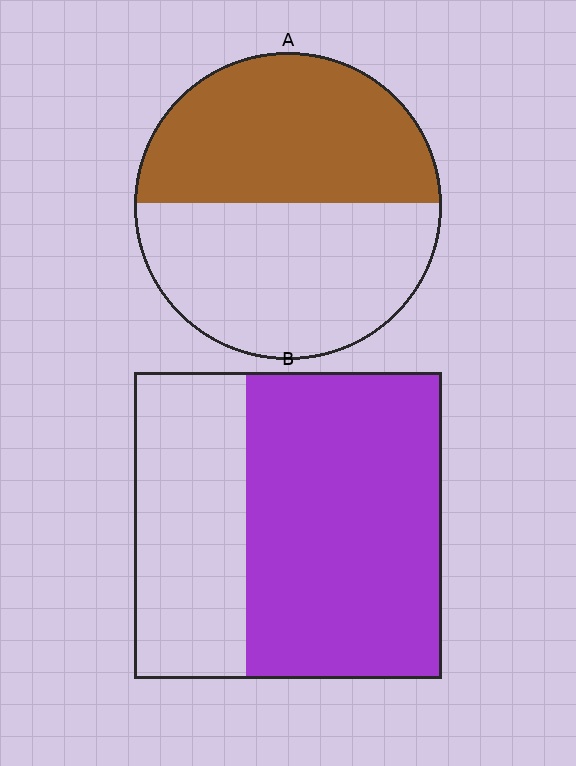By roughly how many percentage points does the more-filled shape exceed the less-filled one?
By roughly 15 percentage points (B over A).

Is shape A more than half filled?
Roughly half.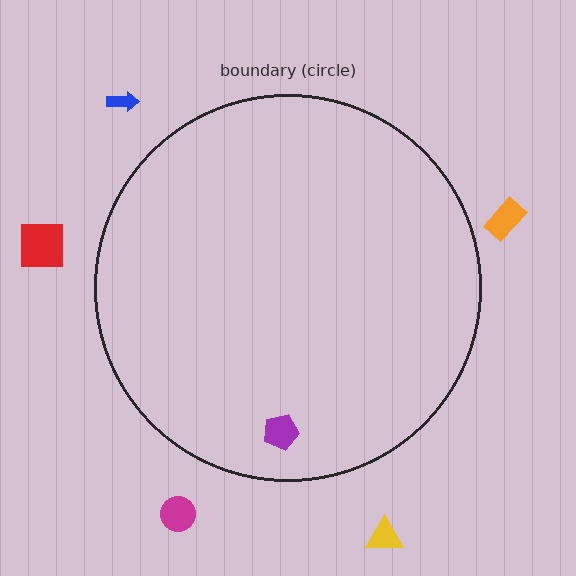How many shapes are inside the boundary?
1 inside, 5 outside.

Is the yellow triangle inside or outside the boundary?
Outside.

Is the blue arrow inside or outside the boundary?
Outside.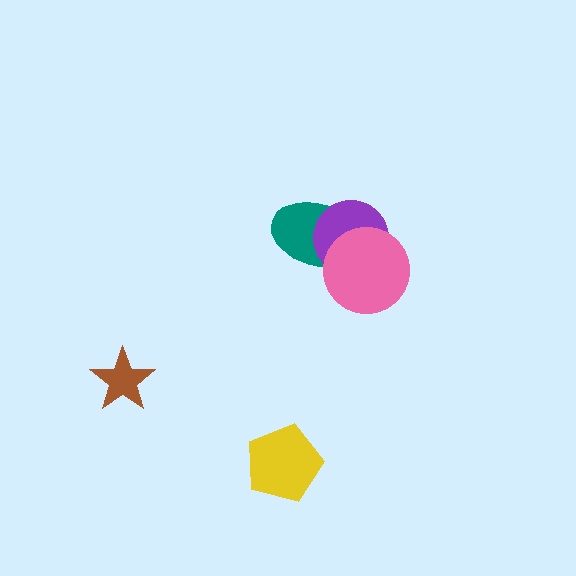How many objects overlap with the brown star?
0 objects overlap with the brown star.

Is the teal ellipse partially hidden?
Yes, it is partially covered by another shape.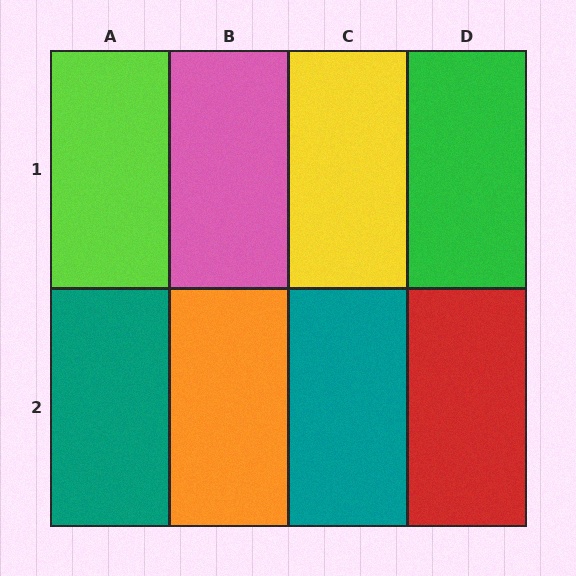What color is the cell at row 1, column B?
Pink.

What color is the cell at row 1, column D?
Green.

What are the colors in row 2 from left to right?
Teal, orange, teal, red.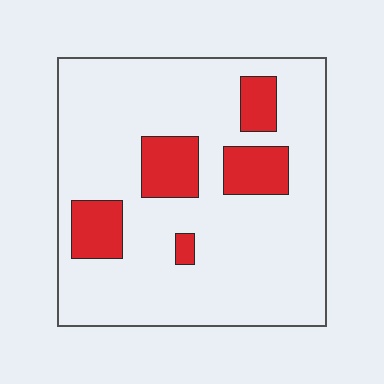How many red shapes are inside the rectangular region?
5.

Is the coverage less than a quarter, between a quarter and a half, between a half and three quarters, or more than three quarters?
Less than a quarter.